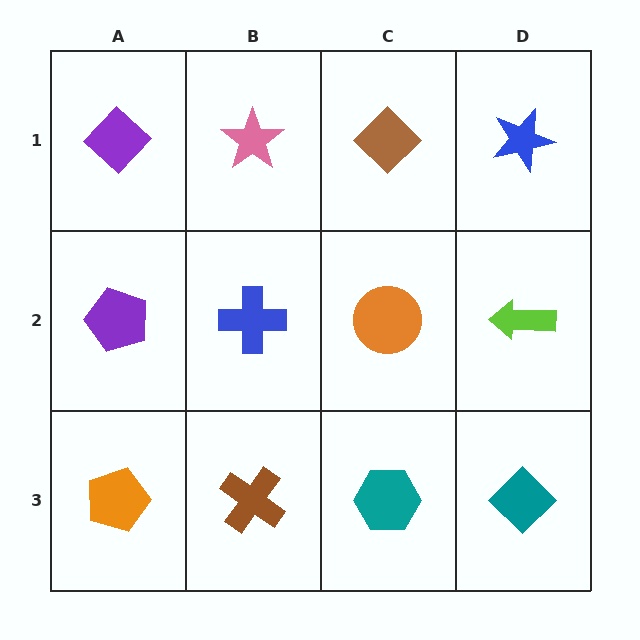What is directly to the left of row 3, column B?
An orange pentagon.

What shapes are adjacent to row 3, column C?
An orange circle (row 2, column C), a brown cross (row 3, column B), a teal diamond (row 3, column D).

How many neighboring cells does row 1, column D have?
2.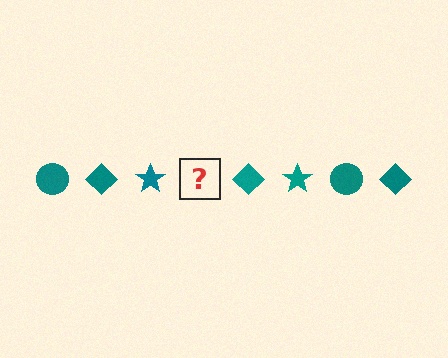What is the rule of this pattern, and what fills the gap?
The rule is that the pattern cycles through circle, diamond, star shapes in teal. The gap should be filled with a teal circle.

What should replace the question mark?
The question mark should be replaced with a teal circle.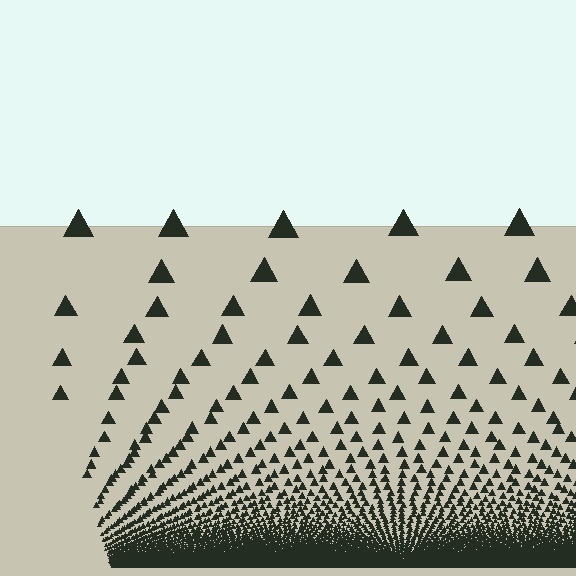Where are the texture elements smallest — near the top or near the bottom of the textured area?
Near the bottom.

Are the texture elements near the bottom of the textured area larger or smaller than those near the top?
Smaller. The gradient is inverted — elements near the bottom are smaller and denser.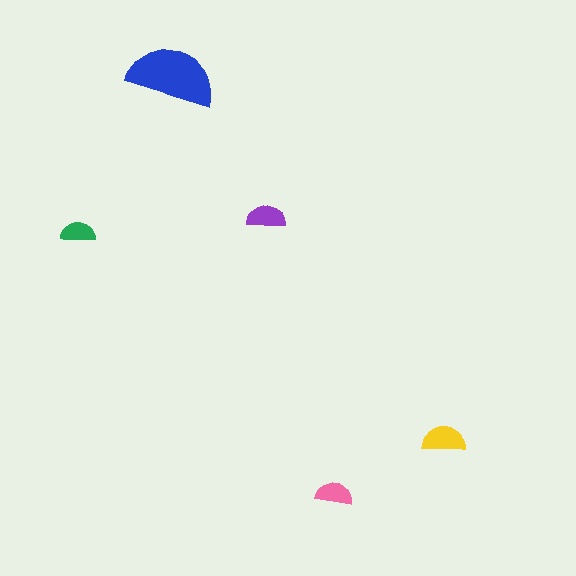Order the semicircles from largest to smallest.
the blue one, the yellow one, the purple one, the pink one, the green one.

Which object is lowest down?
The pink semicircle is bottommost.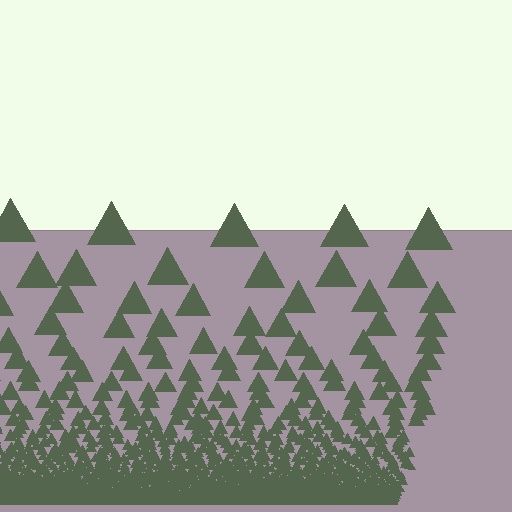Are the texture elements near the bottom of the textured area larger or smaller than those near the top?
Smaller. The gradient is inverted — elements near the bottom are smaller and denser.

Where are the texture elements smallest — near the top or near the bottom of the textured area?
Near the bottom.